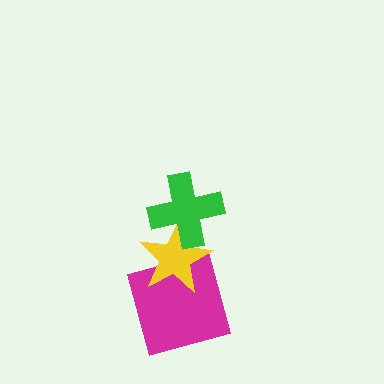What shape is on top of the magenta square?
The yellow star is on top of the magenta square.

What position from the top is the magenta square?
The magenta square is 3rd from the top.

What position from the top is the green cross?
The green cross is 1st from the top.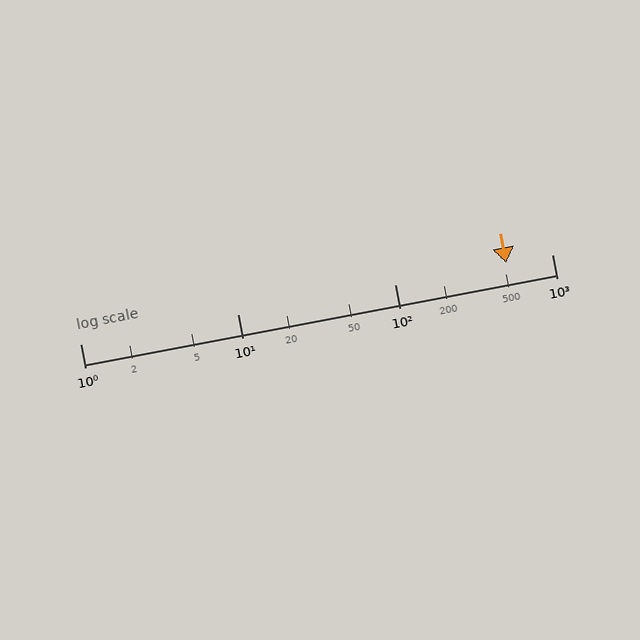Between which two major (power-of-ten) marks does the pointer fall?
The pointer is between 100 and 1000.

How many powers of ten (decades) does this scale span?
The scale spans 3 decades, from 1 to 1000.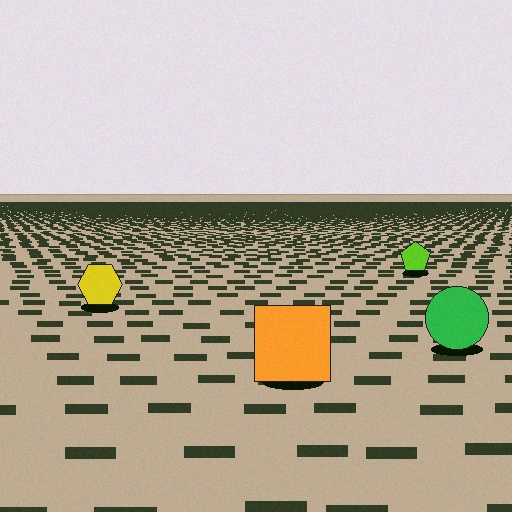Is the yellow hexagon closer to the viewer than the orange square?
No. The orange square is closer — you can tell from the texture gradient: the ground texture is coarser near it.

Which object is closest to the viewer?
The orange square is closest. The texture marks near it are larger and more spread out.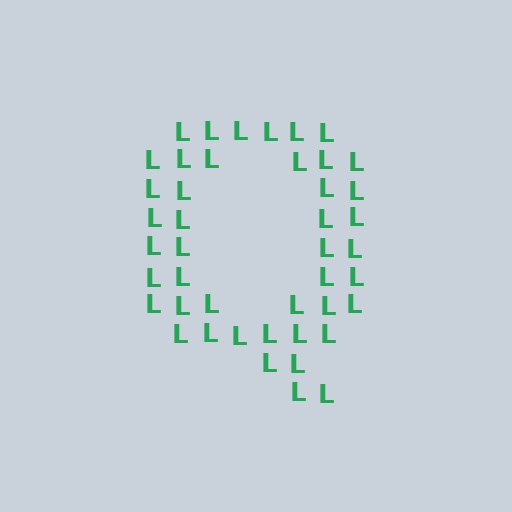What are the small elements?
The small elements are letter L's.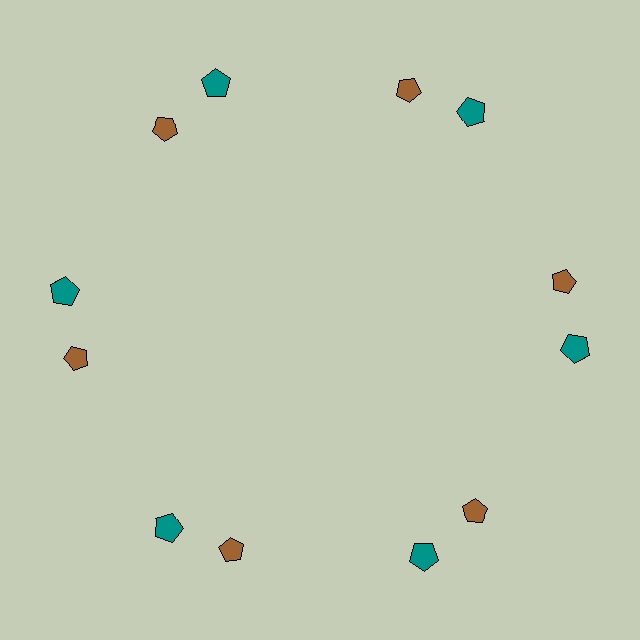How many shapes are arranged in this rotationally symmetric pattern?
There are 12 shapes, arranged in 6 groups of 2.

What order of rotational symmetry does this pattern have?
This pattern has 6-fold rotational symmetry.